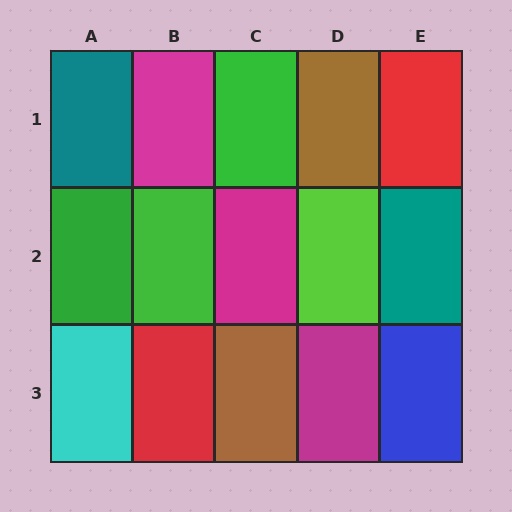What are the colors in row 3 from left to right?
Cyan, red, brown, magenta, blue.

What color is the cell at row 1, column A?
Teal.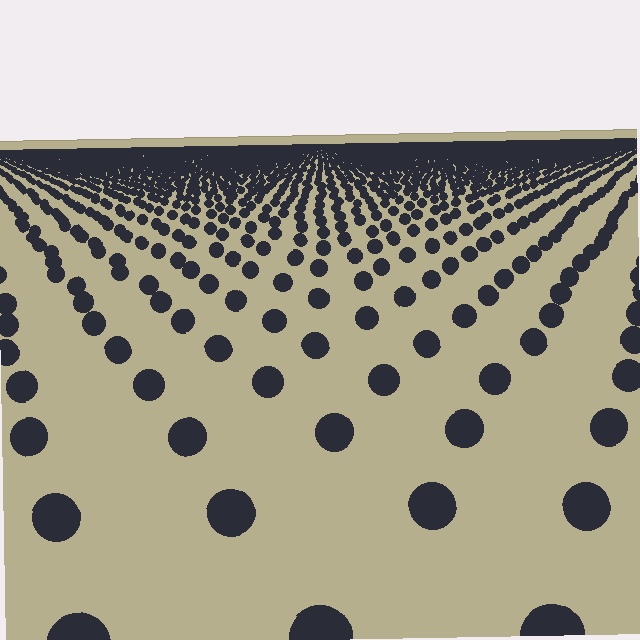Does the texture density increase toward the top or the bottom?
Density increases toward the top.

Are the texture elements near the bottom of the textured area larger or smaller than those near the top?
Larger. Near the bottom, elements are closer to the viewer and appear at a bigger on-screen size.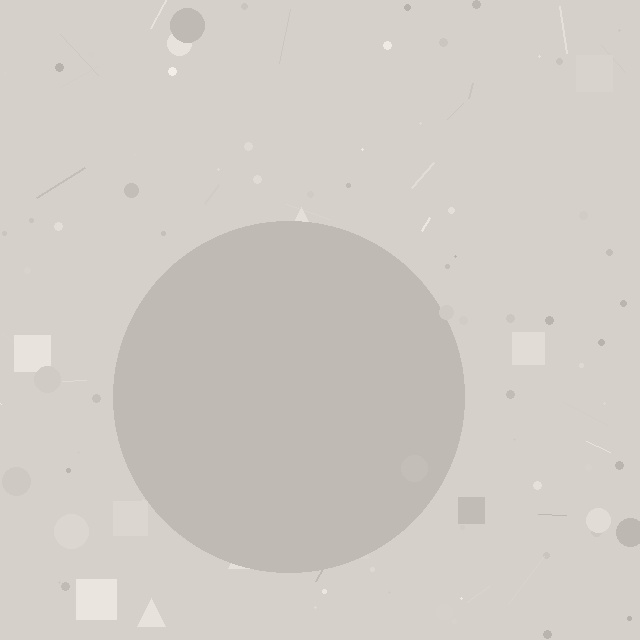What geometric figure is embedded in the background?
A circle is embedded in the background.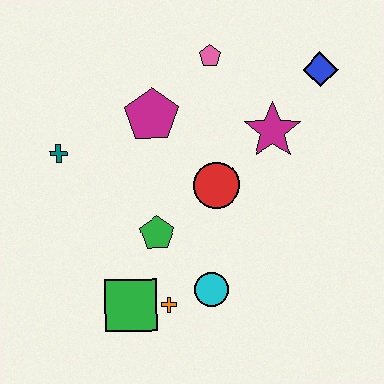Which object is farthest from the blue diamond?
The green square is farthest from the blue diamond.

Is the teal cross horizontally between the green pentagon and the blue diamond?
No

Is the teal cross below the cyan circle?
No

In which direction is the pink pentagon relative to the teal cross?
The pink pentagon is to the right of the teal cross.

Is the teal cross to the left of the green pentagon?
Yes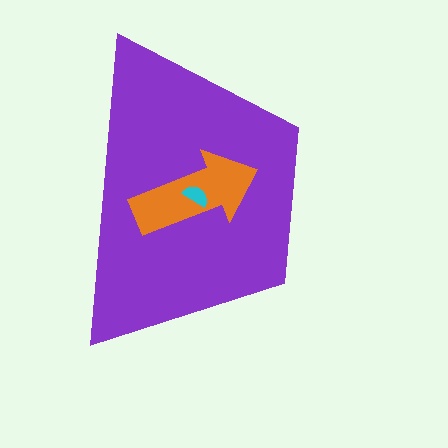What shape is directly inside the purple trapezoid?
The orange arrow.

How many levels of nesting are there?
3.